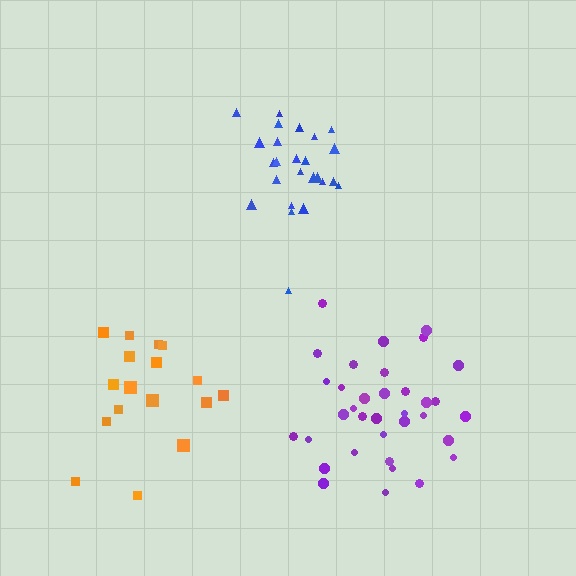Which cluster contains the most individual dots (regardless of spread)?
Purple (35).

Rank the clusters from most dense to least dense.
blue, purple, orange.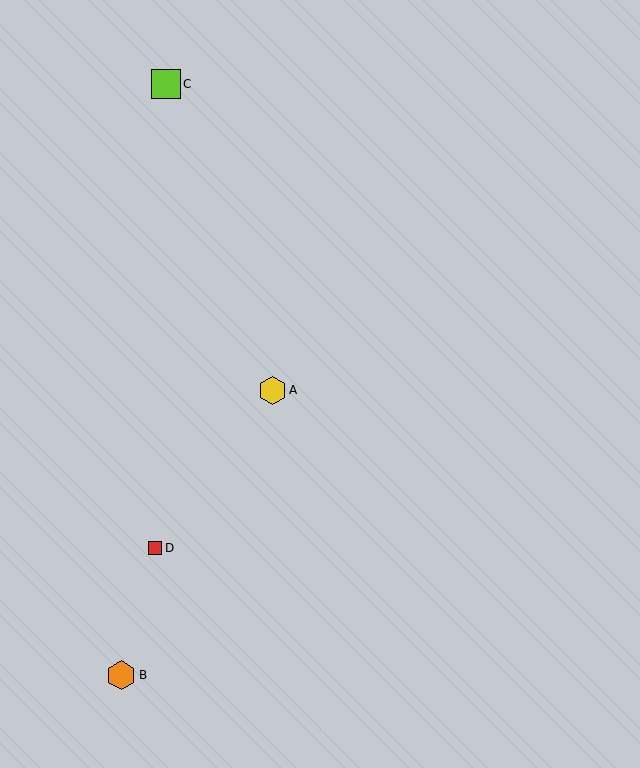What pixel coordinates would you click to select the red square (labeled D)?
Click at (155, 548) to select the red square D.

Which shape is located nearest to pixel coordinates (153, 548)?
The red square (labeled D) at (155, 548) is nearest to that location.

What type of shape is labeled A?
Shape A is a yellow hexagon.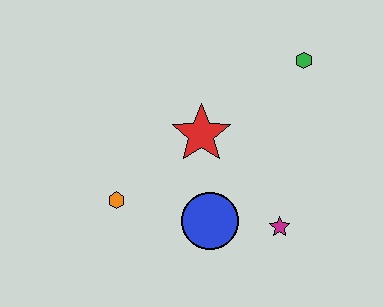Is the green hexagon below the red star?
No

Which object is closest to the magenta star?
The blue circle is closest to the magenta star.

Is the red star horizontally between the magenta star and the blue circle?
No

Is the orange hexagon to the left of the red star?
Yes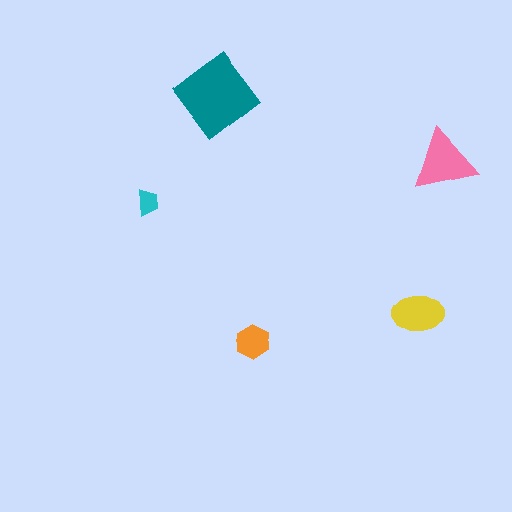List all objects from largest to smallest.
The teal diamond, the pink triangle, the yellow ellipse, the orange hexagon, the cyan trapezoid.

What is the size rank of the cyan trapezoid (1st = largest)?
5th.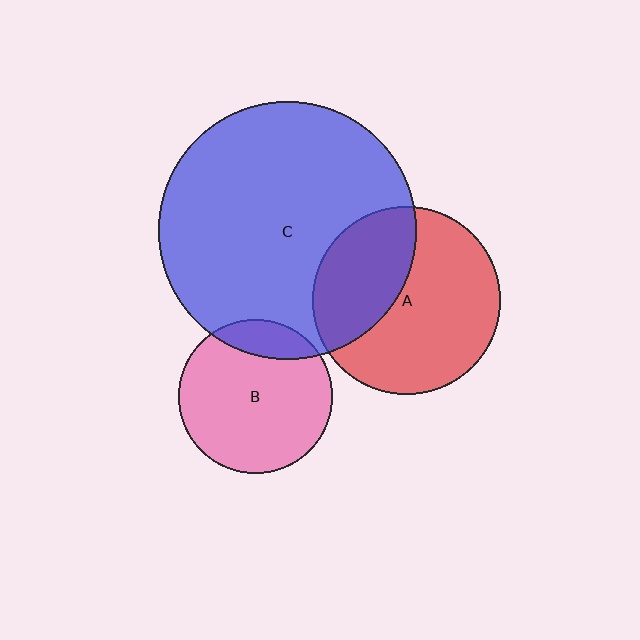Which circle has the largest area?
Circle C (blue).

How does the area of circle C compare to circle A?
Approximately 1.9 times.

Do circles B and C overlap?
Yes.